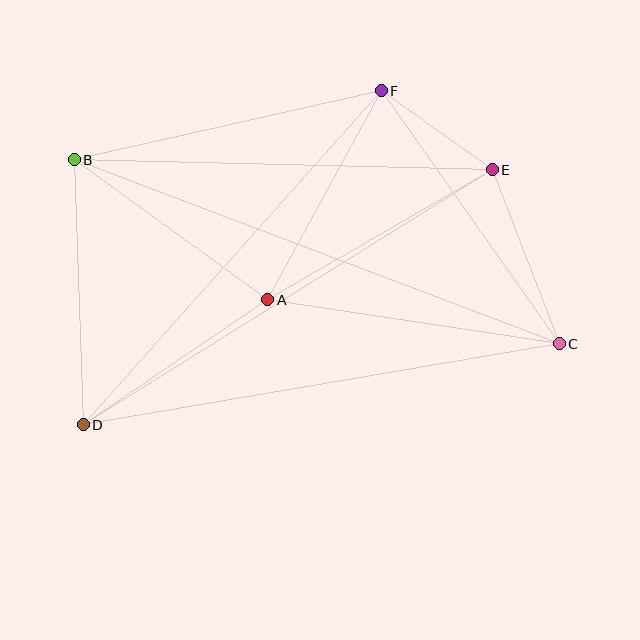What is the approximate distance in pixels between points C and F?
The distance between C and F is approximately 309 pixels.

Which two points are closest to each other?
Points E and F are closest to each other.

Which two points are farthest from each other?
Points B and C are farthest from each other.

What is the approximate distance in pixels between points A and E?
The distance between A and E is approximately 259 pixels.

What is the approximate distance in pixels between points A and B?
The distance between A and B is approximately 239 pixels.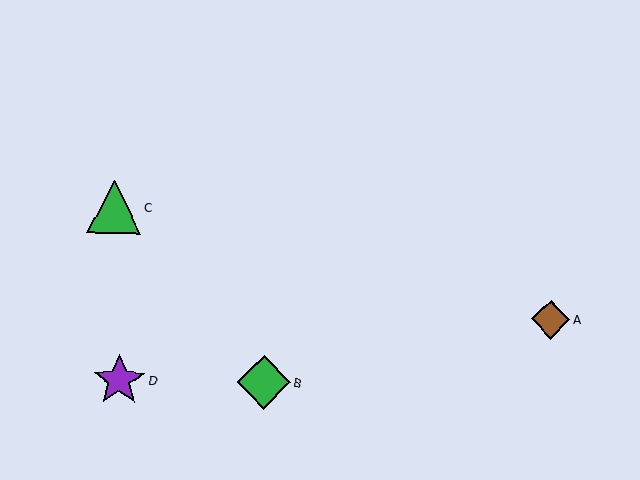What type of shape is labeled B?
Shape B is a green diamond.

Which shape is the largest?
The green triangle (labeled C) is the largest.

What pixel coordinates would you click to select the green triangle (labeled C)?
Click at (114, 207) to select the green triangle C.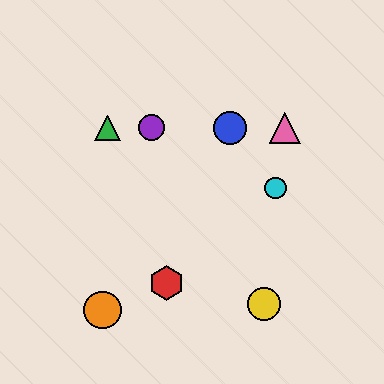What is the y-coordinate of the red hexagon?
The red hexagon is at y≈283.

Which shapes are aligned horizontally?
The blue circle, the green triangle, the purple circle, the pink triangle are aligned horizontally.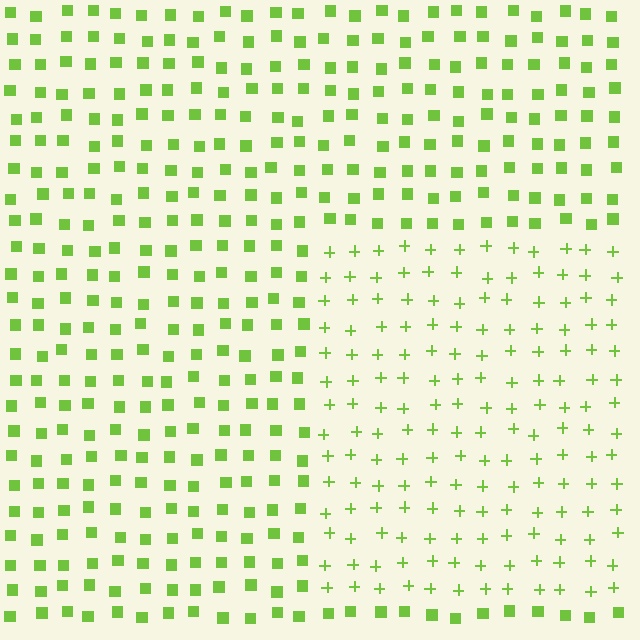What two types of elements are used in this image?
The image uses plus signs inside the rectangle region and squares outside it.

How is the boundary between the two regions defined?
The boundary is defined by a change in element shape: plus signs inside vs. squares outside. All elements share the same color and spacing.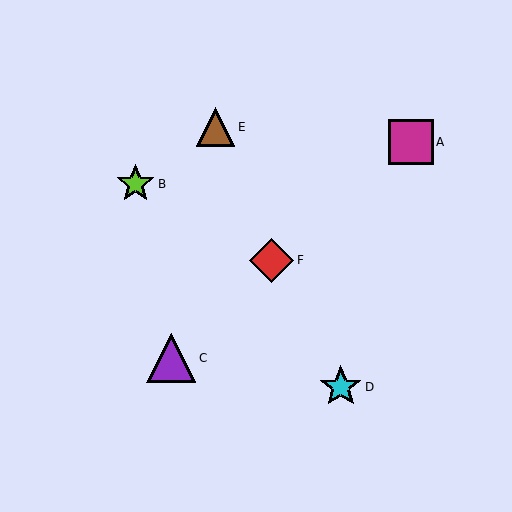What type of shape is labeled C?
Shape C is a purple triangle.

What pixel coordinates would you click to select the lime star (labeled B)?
Click at (136, 184) to select the lime star B.